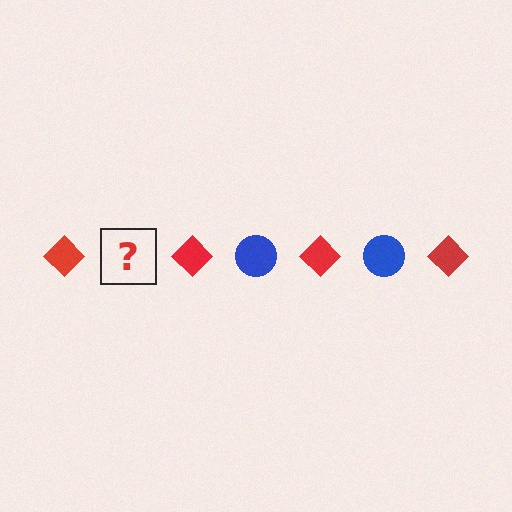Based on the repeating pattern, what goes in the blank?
The blank should be a blue circle.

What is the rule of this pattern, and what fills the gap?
The rule is that the pattern alternates between red diamond and blue circle. The gap should be filled with a blue circle.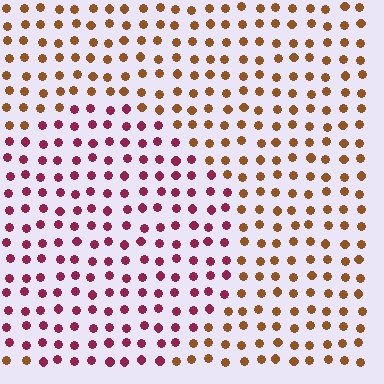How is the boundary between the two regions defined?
The boundary is defined purely by a slight shift in hue (about 51 degrees). Spacing, size, and orientation are identical on both sides.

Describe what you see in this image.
The image is filled with small brown elements in a uniform arrangement. A circle-shaped region is visible where the elements are tinted to a slightly different hue, forming a subtle color boundary.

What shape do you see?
I see a circle.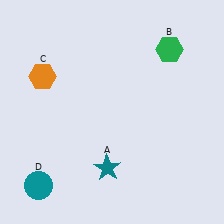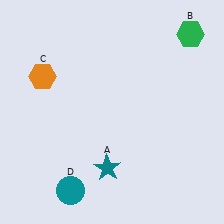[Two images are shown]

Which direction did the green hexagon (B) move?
The green hexagon (B) moved right.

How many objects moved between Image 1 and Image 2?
2 objects moved between the two images.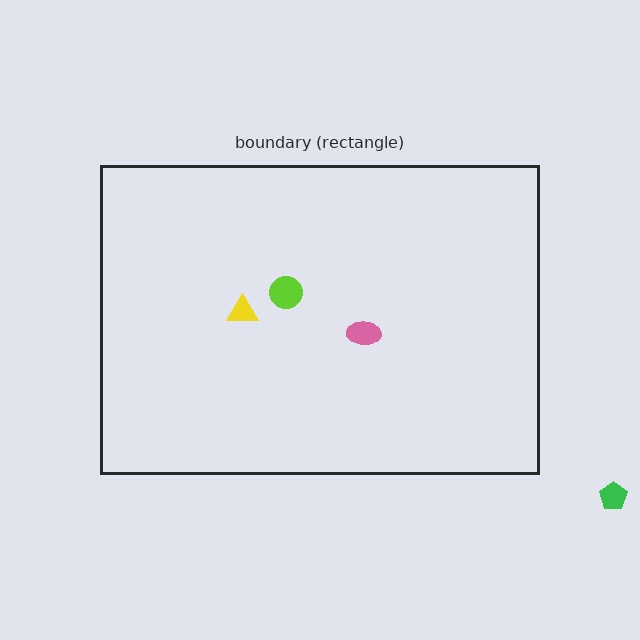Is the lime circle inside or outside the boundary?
Inside.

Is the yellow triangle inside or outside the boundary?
Inside.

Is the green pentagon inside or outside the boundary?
Outside.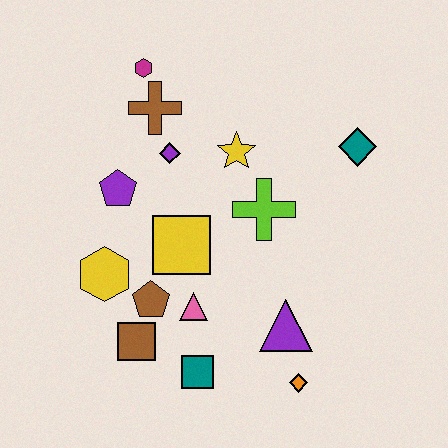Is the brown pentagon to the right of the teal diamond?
No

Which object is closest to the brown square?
The brown pentagon is closest to the brown square.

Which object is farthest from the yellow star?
The orange diamond is farthest from the yellow star.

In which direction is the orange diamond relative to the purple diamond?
The orange diamond is below the purple diamond.